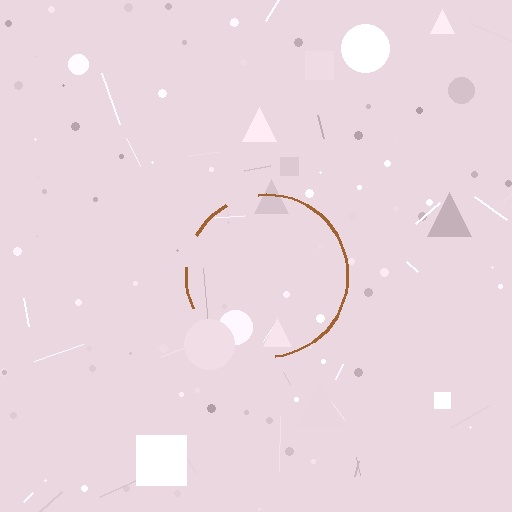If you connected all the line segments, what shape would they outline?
They would outline a circle.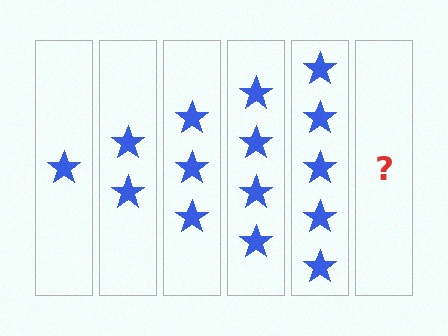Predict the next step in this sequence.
The next step is 6 stars.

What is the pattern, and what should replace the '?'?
The pattern is that each step adds one more star. The '?' should be 6 stars.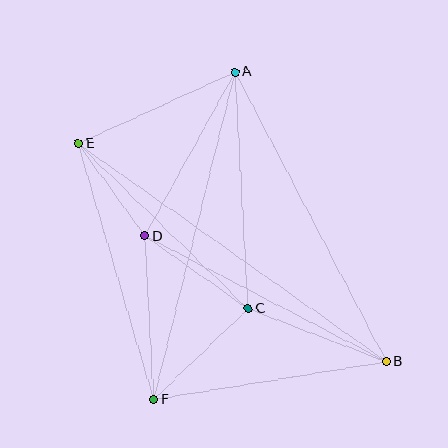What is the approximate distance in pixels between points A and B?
The distance between A and B is approximately 327 pixels.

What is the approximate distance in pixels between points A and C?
The distance between A and C is approximately 237 pixels.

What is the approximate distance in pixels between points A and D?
The distance between A and D is approximately 187 pixels.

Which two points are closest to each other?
Points D and E are closest to each other.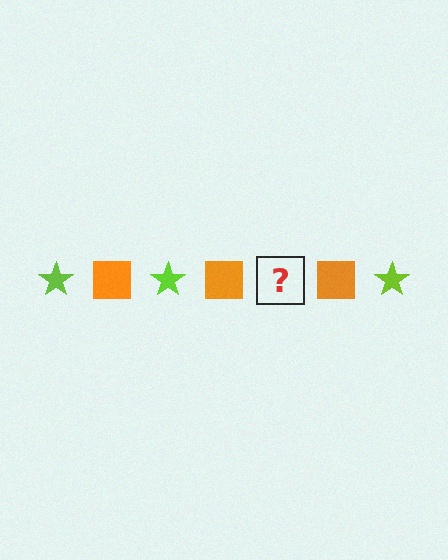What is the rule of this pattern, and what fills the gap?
The rule is that the pattern alternates between lime star and orange square. The gap should be filled with a lime star.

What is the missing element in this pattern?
The missing element is a lime star.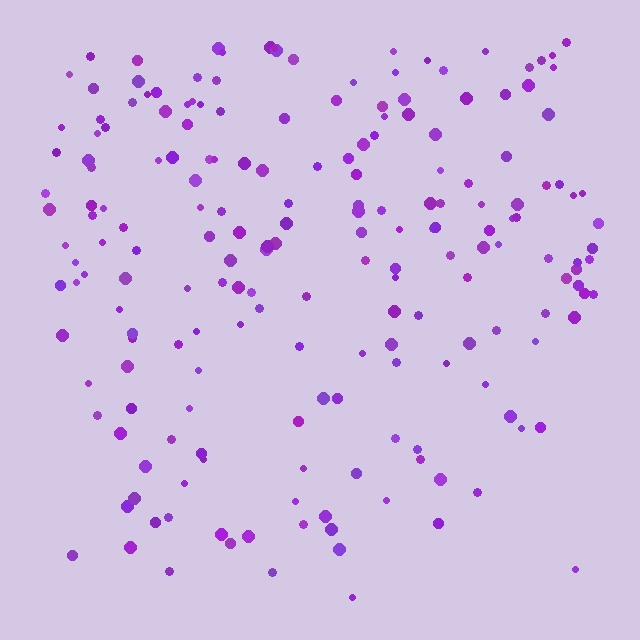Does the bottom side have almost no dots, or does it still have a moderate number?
Still a moderate number, just noticeably fewer than the top.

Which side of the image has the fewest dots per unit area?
The bottom.